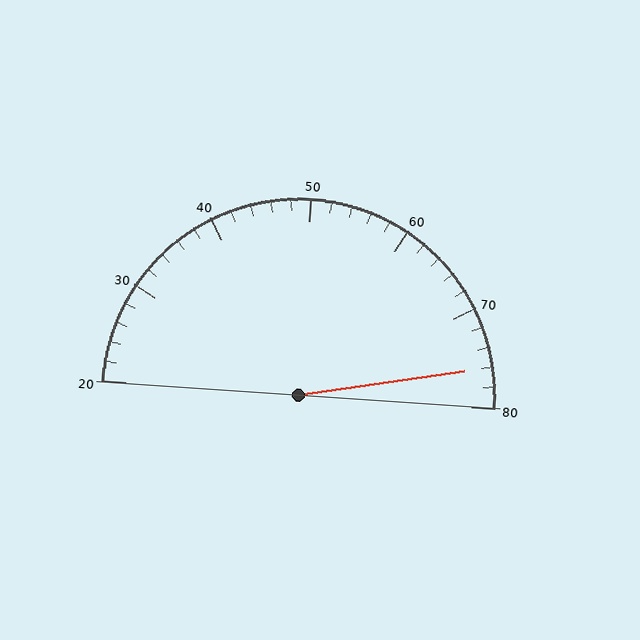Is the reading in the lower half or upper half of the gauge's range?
The reading is in the upper half of the range (20 to 80).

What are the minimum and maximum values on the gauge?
The gauge ranges from 20 to 80.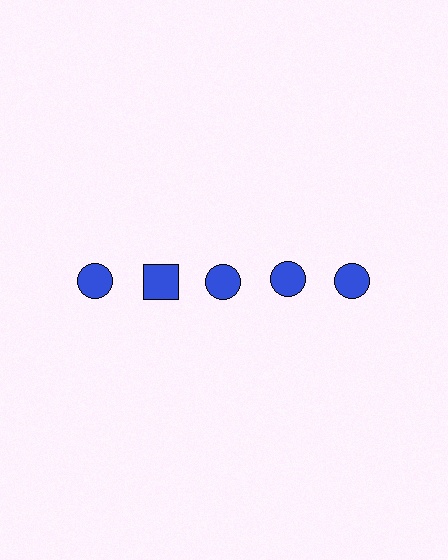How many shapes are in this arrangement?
There are 5 shapes arranged in a grid pattern.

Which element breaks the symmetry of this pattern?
The blue square in the top row, second from left column breaks the symmetry. All other shapes are blue circles.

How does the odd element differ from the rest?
It has a different shape: square instead of circle.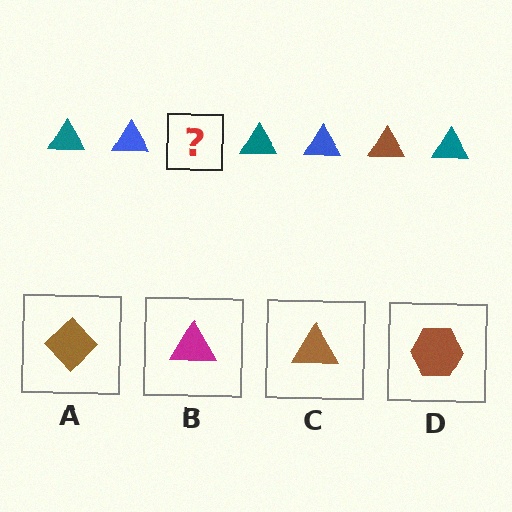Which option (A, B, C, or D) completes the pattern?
C.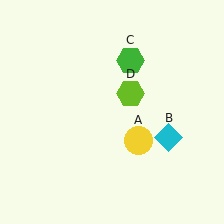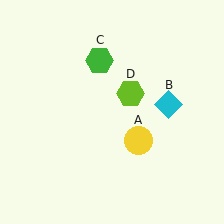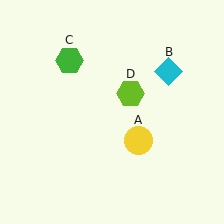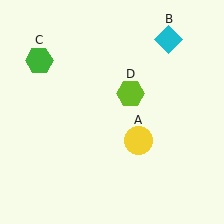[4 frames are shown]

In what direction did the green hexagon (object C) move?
The green hexagon (object C) moved left.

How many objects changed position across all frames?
2 objects changed position: cyan diamond (object B), green hexagon (object C).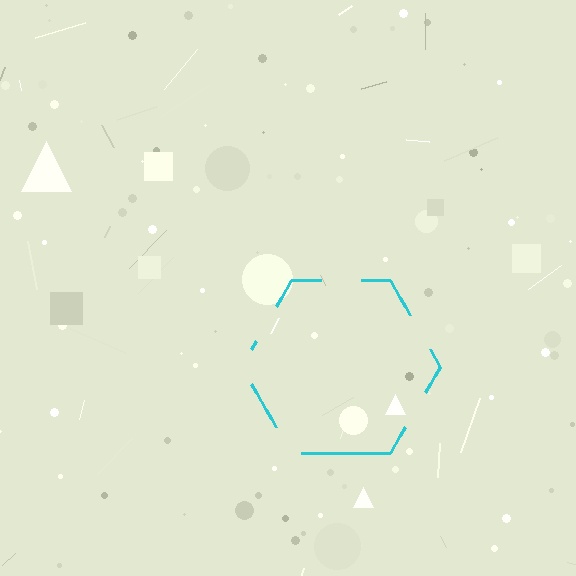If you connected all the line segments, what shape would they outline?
They would outline a hexagon.